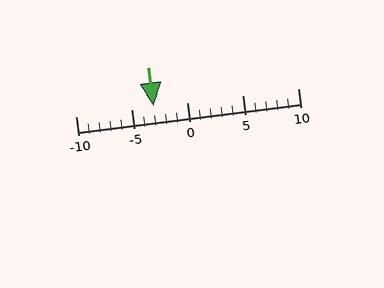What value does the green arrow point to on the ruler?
The green arrow points to approximately -3.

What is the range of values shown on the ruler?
The ruler shows values from -10 to 10.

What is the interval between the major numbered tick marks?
The major tick marks are spaced 5 units apart.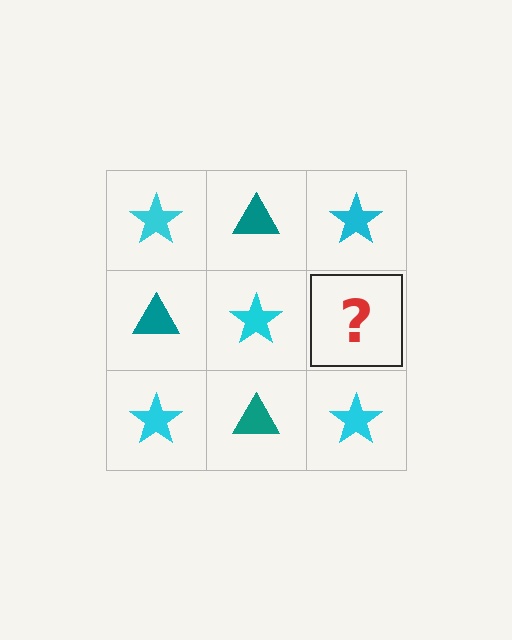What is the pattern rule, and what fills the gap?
The rule is that it alternates cyan star and teal triangle in a checkerboard pattern. The gap should be filled with a teal triangle.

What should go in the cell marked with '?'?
The missing cell should contain a teal triangle.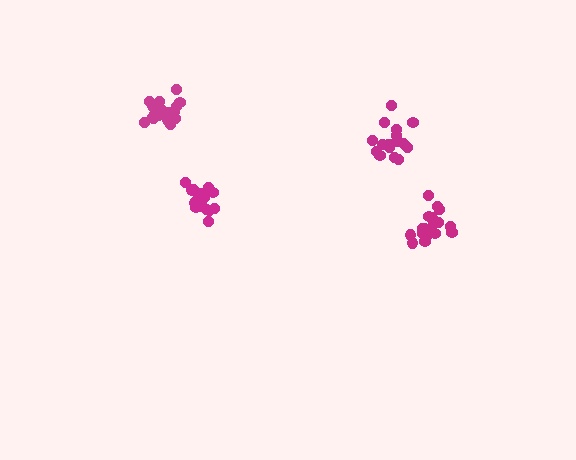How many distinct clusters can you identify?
There are 4 distinct clusters.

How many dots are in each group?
Group 1: 15 dots, Group 2: 18 dots, Group 3: 17 dots, Group 4: 16 dots (66 total).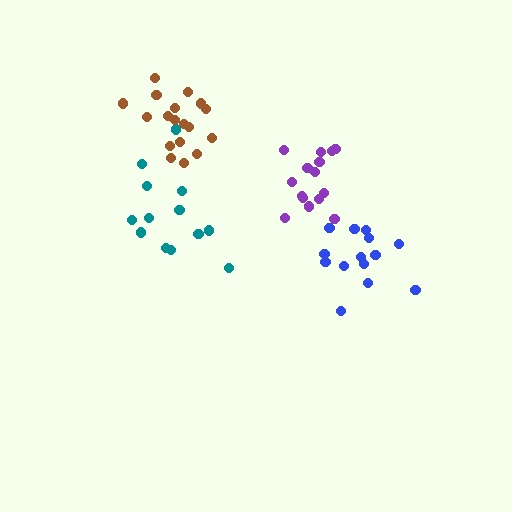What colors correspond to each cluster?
The clusters are colored: blue, teal, brown, purple.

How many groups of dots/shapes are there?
There are 4 groups.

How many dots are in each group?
Group 1: 14 dots, Group 2: 13 dots, Group 3: 18 dots, Group 4: 15 dots (60 total).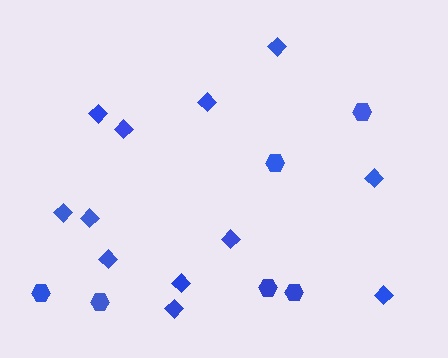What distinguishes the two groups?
There are 2 groups: one group of hexagons (6) and one group of diamonds (12).